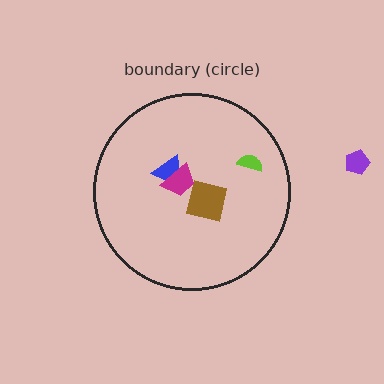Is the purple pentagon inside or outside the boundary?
Outside.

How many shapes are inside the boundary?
4 inside, 1 outside.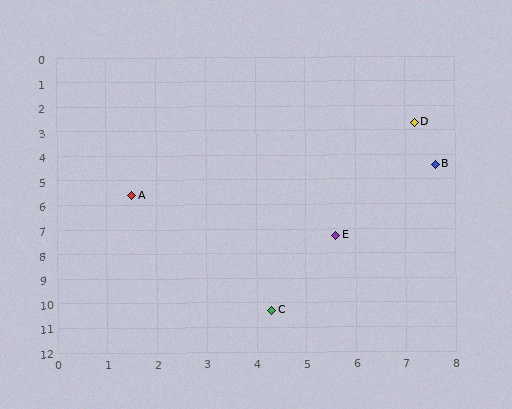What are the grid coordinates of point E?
Point E is at approximately (5.6, 7.3).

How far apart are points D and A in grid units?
Points D and A are about 6.4 grid units apart.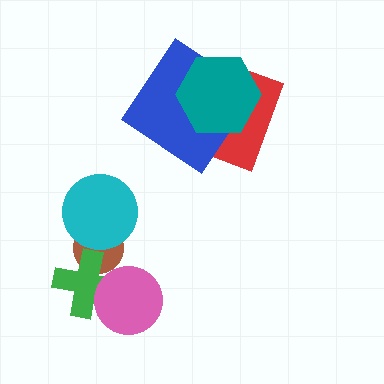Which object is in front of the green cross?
The pink circle is in front of the green cross.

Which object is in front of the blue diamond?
The teal hexagon is in front of the blue diamond.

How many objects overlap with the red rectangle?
2 objects overlap with the red rectangle.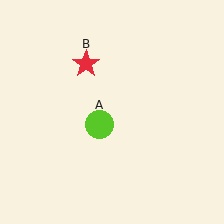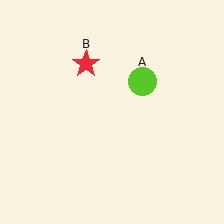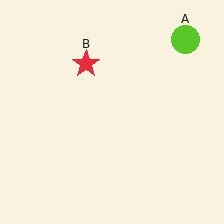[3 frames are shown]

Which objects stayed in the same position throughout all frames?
Red star (object B) remained stationary.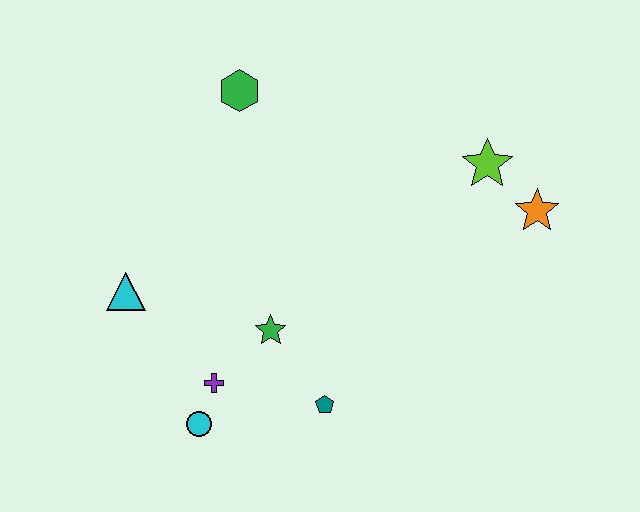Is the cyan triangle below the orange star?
Yes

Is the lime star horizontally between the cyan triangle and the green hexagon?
No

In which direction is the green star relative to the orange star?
The green star is to the left of the orange star.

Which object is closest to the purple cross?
The cyan circle is closest to the purple cross.